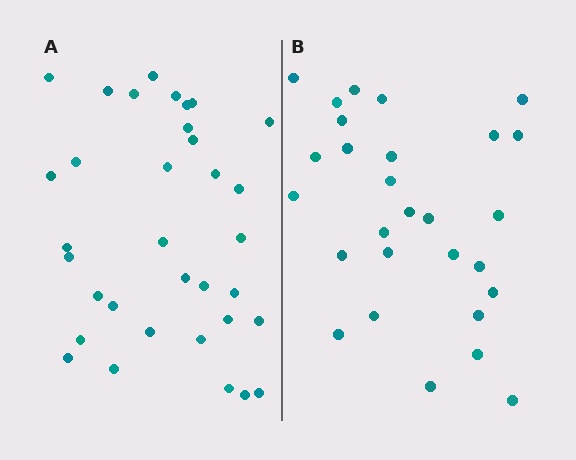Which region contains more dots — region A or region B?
Region A (the left region) has more dots.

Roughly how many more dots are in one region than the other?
Region A has about 6 more dots than region B.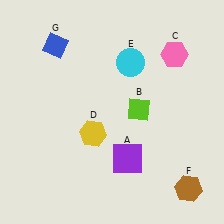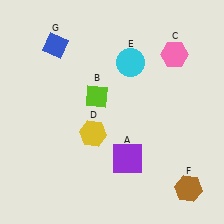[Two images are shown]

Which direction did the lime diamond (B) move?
The lime diamond (B) moved left.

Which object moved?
The lime diamond (B) moved left.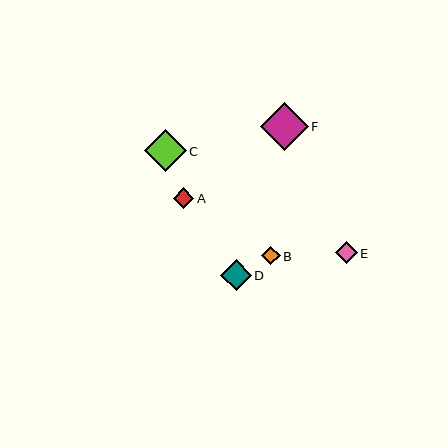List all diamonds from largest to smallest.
From largest to smallest: F, C, D, E, A, B.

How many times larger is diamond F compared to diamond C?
Diamond F is approximately 1.1 times the size of diamond C.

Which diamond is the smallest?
Diamond B is the smallest with a size of approximately 19 pixels.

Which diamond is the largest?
Diamond F is the largest with a size of approximately 48 pixels.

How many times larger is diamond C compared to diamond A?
Diamond C is approximately 2.1 times the size of diamond A.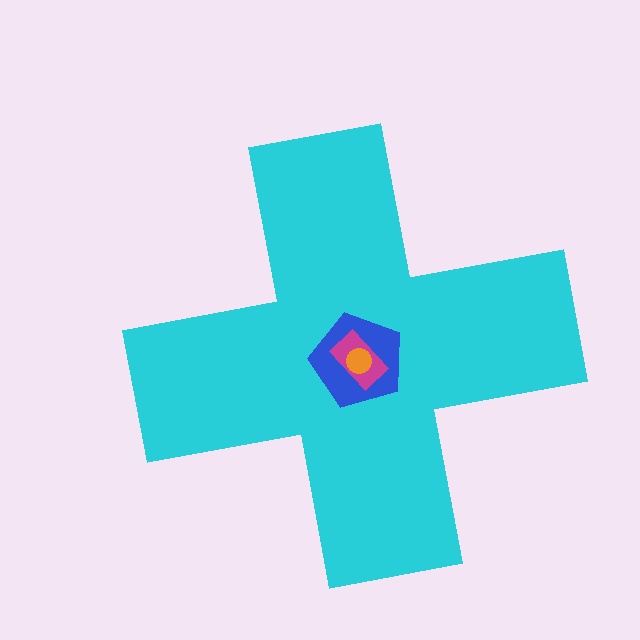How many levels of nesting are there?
4.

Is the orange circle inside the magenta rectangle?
Yes.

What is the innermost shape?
The orange circle.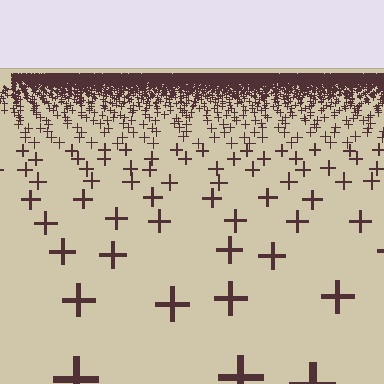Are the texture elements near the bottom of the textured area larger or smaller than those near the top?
Larger. Near the bottom, elements are closer to the viewer and appear at a bigger on-screen size.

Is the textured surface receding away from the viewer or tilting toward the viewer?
The surface is receding away from the viewer. Texture elements get smaller and denser toward the top.